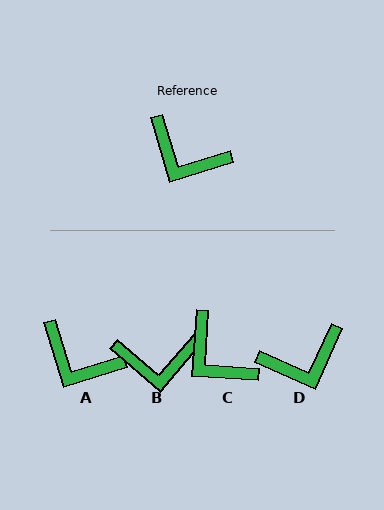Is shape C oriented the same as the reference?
No, it is off by about 21 degrees.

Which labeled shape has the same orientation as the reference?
A.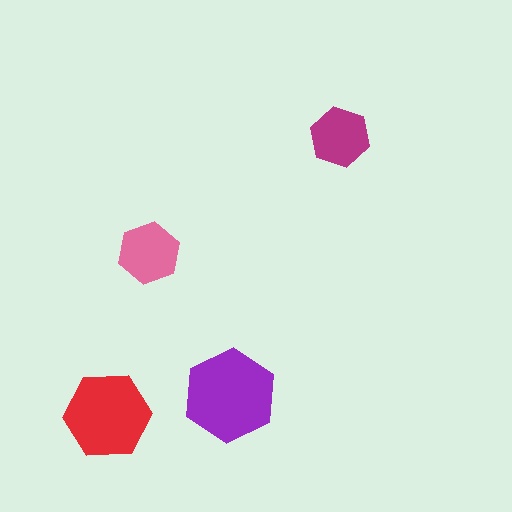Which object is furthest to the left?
The red hexagon is leftmost.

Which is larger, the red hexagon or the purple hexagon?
The purple one.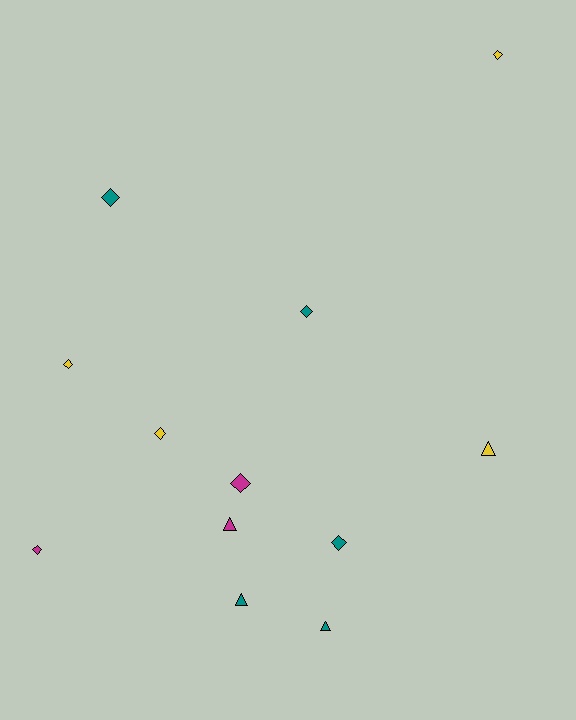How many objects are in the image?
There are 12 objects.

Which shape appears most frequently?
Diamond, with 8 objects.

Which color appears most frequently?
Teal, with 5 objects.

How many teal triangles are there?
There are 2 teal triangles.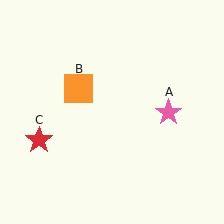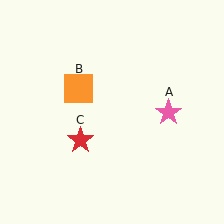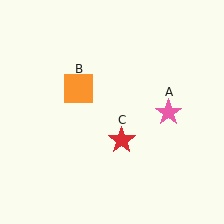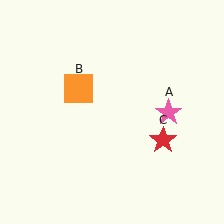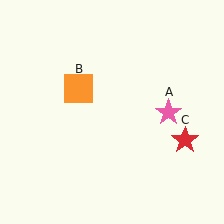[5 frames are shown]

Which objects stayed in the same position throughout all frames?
Pink star (object A) and orange square (object B) remained stationary.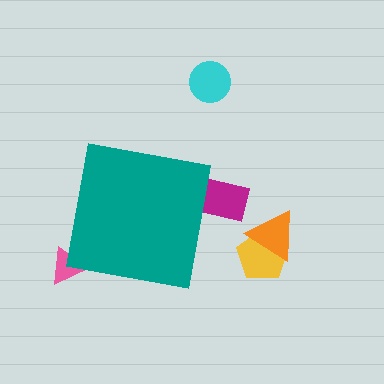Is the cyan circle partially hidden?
No, the cyan circle is fully visible.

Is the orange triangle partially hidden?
No, the orange triangle is fully visible.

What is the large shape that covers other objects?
A teal square.